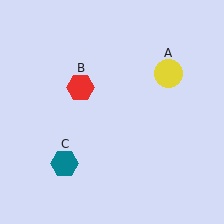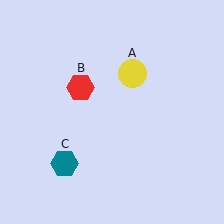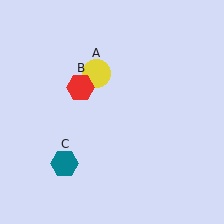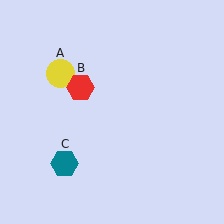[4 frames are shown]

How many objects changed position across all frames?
1 object changed position: yellow circle (object A).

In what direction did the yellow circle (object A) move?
The yellow circle (object A) moved left.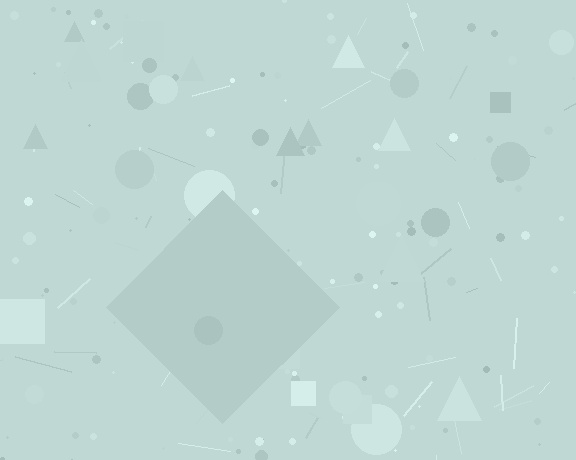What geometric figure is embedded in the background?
A diamond is embedded in the background.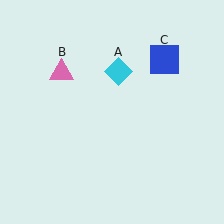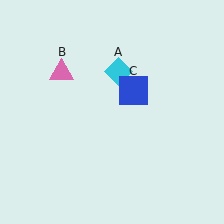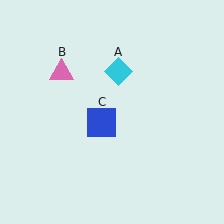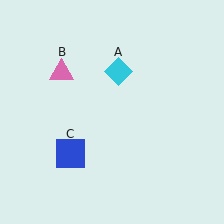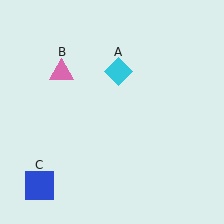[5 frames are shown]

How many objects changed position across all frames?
1 object changed position: blue square (object C).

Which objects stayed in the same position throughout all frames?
Cyan diamond (object A) and pink triangle (object B) remained stationary.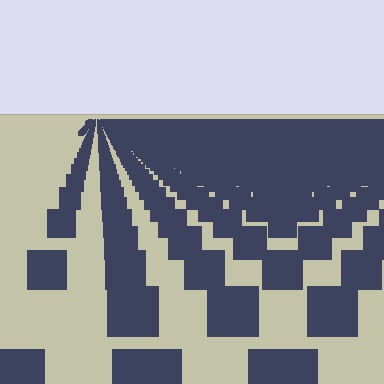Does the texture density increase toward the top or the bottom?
Density increases toward the top.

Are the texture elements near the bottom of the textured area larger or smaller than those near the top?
Larger. Near the bottom, elements are closer to the viewer and appear at a bigger on-screen size.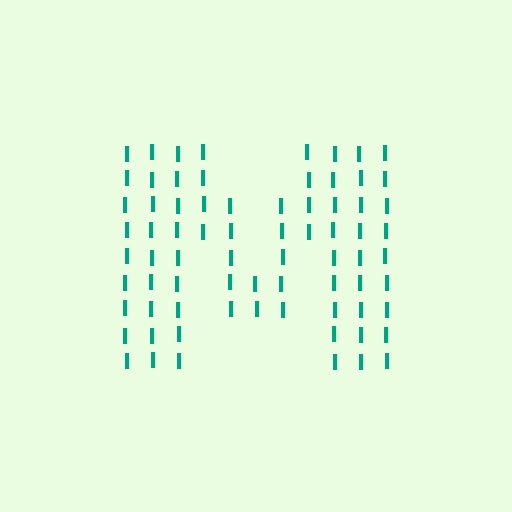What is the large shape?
The large shape is the letter M.